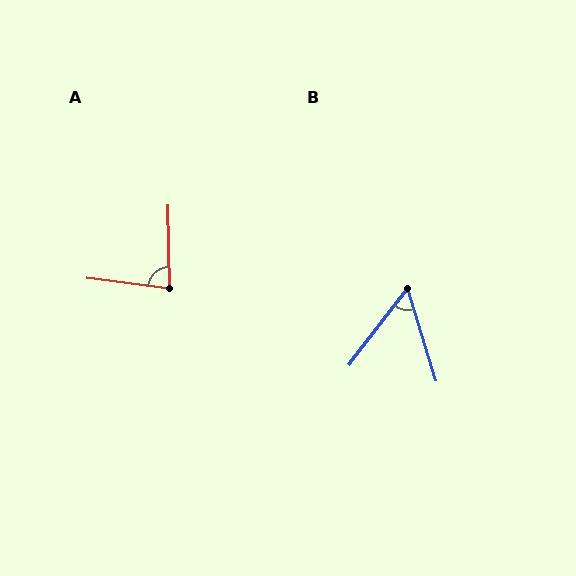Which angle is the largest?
A, at approximately 82 degrees.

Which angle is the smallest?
B, at approximately 55 degrees.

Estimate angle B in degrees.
Approximately 55 degrees.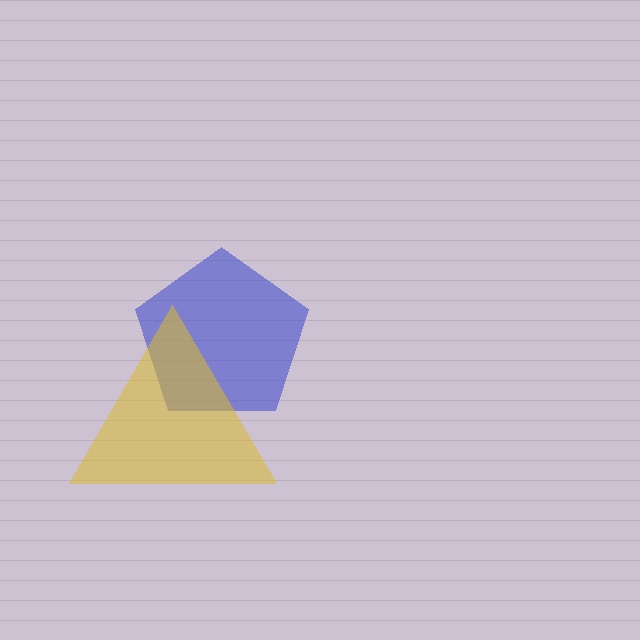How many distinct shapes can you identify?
There are 2 distinct shapes: a blue pentagon, a yellow triangle.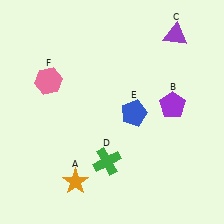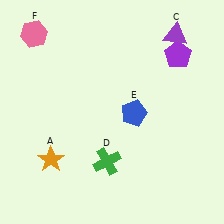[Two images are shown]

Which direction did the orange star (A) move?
The orange star (A) moved left.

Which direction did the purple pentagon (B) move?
The purple pentagon (B) moved up.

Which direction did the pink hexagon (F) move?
The pink hexagon (F) moved up.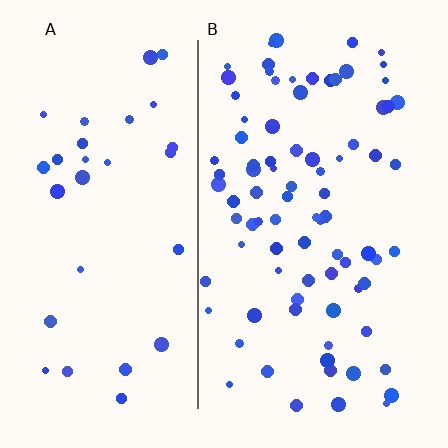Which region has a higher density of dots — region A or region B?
B (the right).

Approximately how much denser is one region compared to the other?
Approximately 2.6× — region B over region A.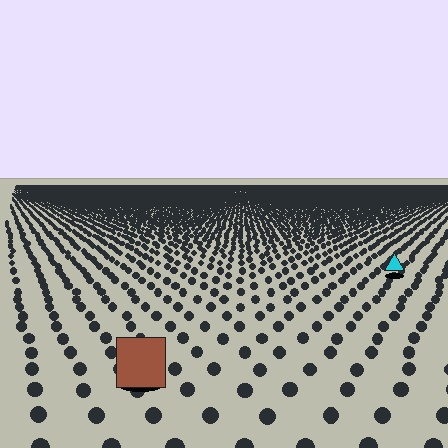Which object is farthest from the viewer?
The cyan triangle is farthest from the viewer. It appears smaller and the ground texture around it is denser.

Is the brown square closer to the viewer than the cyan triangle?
Yes. The brown square is closer — you can tell from the texture gradient: the ground texture is coarser near it.